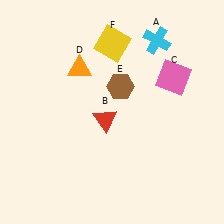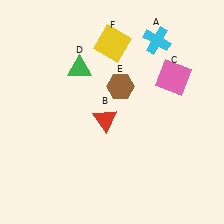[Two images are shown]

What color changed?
The triangle (D) changed from orange in Image 1 to green in Image 2.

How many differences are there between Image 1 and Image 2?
There is 1 difference between the two images.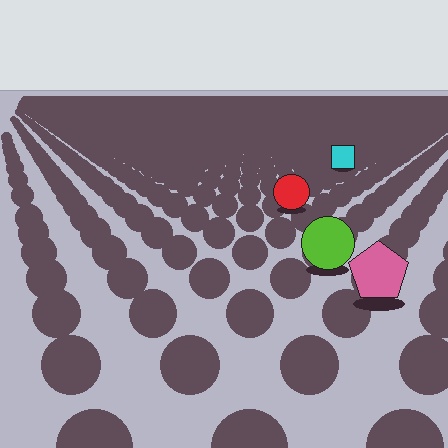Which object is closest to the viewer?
The pink pentagon is closest. The texture marks near it are larger and more spread out.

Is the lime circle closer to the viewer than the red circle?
Yes. The lime circle is closer — you can tell from the texture gradient: the ground texture is coarser near it.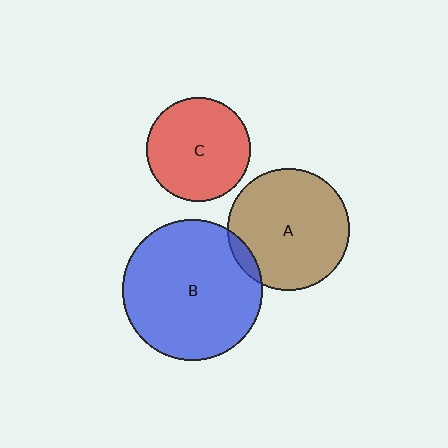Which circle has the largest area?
Circle B (blue).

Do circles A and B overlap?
Yes.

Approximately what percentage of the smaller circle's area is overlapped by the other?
Approximately 5%.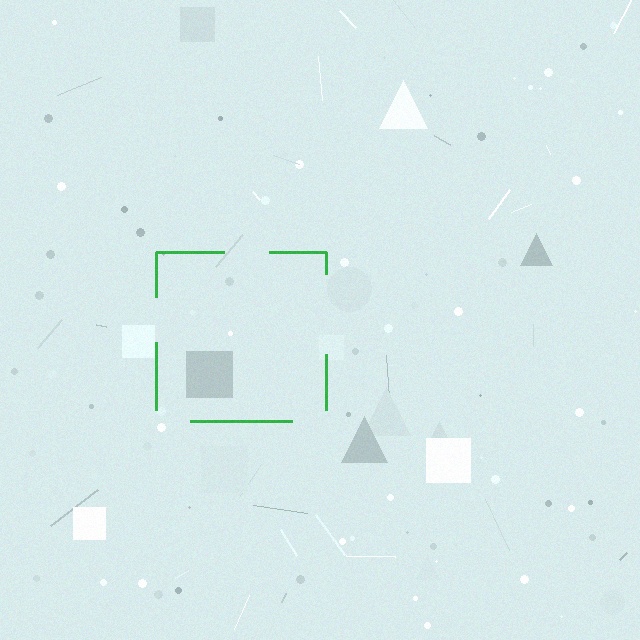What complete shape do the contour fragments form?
The contour fragments form a square.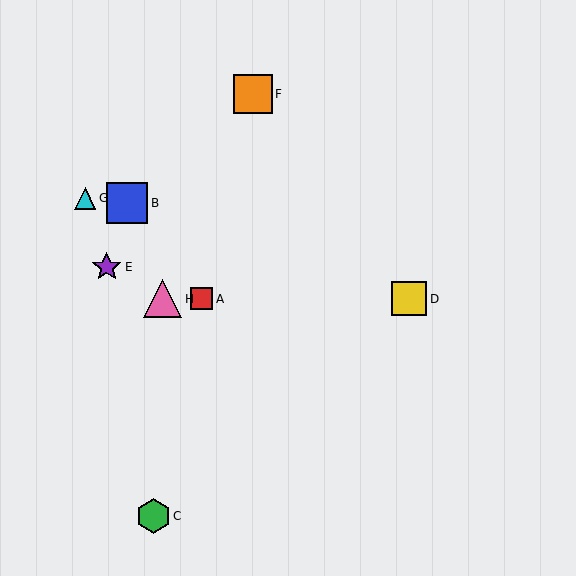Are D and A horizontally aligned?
Yes, both are at y≈299.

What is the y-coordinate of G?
Object G is at y≈198.